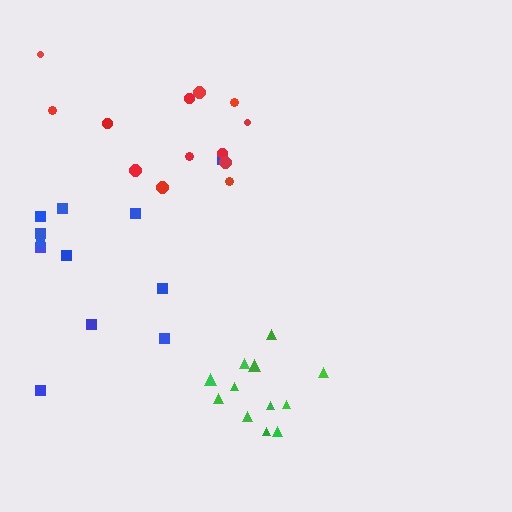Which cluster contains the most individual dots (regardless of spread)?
Red (13).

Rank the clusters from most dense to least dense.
green, red, blue.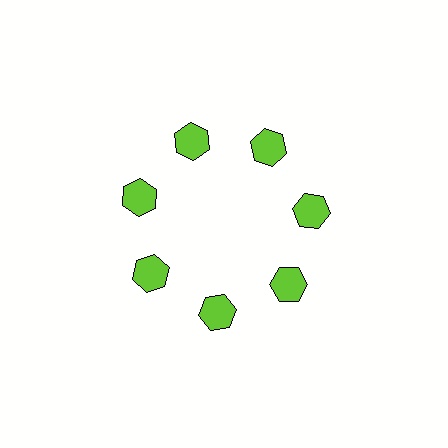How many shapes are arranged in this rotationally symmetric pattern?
There are 7 shapes, arranged in 7 groups of 1.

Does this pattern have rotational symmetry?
Yes, this pattern has 7-fold rotational symmetry. It looks the same after rotating 51 degrees around the center.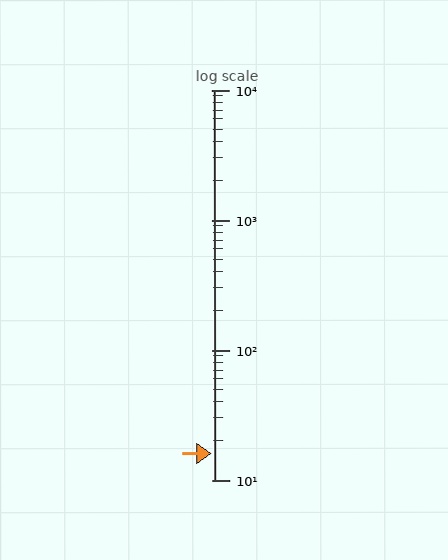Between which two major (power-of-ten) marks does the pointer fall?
The pointer is between 10 and 100.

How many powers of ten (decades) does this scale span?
The scale spans 3 decades, from 10 to 10000.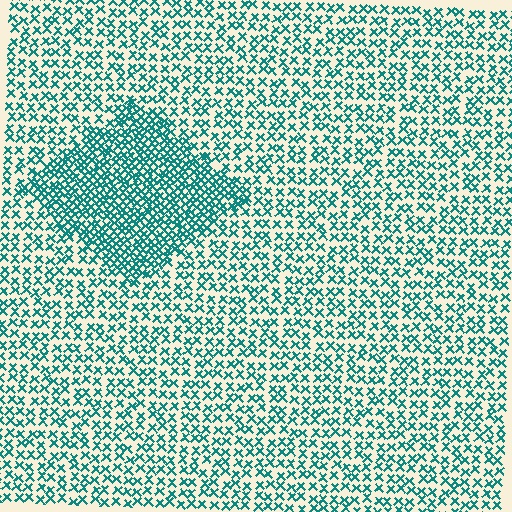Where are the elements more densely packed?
The elements are more densely packed inside the diamond boundary.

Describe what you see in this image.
The image contains small teal elements arranged at two different densities. A diamond-shaped region is visible where the elements are more densely packed than the surrounding area.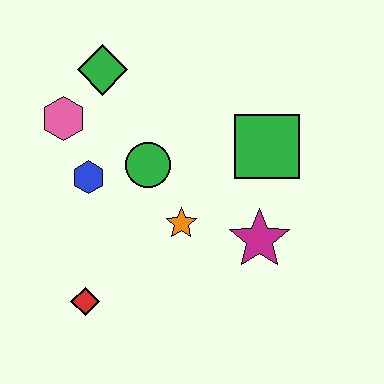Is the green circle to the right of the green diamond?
Yes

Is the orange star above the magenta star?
Yes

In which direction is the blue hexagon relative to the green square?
The blue hexagon is to the left of the green square.